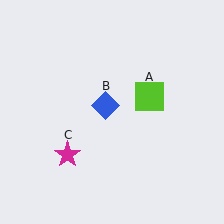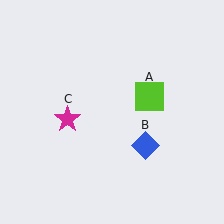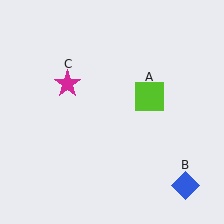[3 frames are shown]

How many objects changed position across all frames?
2 objects changed position: blue diamond (object B), magenta star (object C).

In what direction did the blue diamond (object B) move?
The blue diamond (object B) moved down and to the right.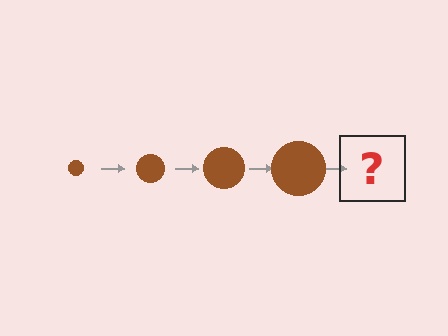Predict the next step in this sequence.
The next step is a brown circle, larger than the previous one.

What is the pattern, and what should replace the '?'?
The pattern is that the circle gets progressively larger each step. The '?' should be a brown circle, larger than the previous one.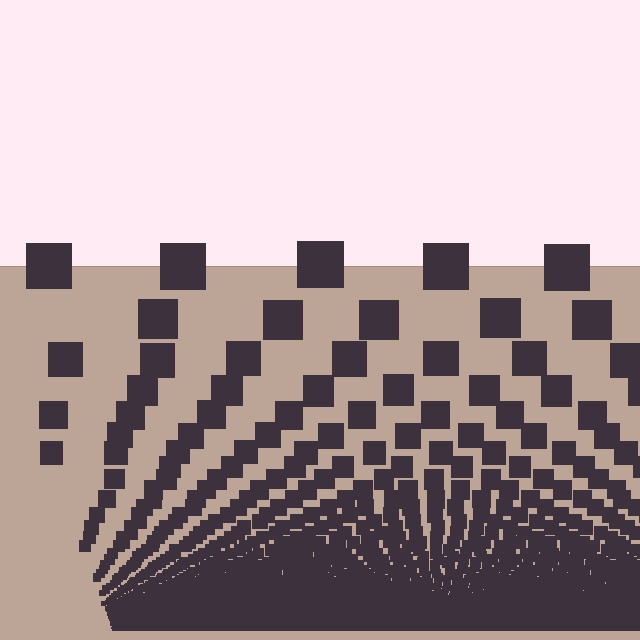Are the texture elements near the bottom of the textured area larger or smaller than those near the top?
Smaller. The gradient is inverted — elements near the bottom are smaller and denser.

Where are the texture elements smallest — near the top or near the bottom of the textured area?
Near the bottom.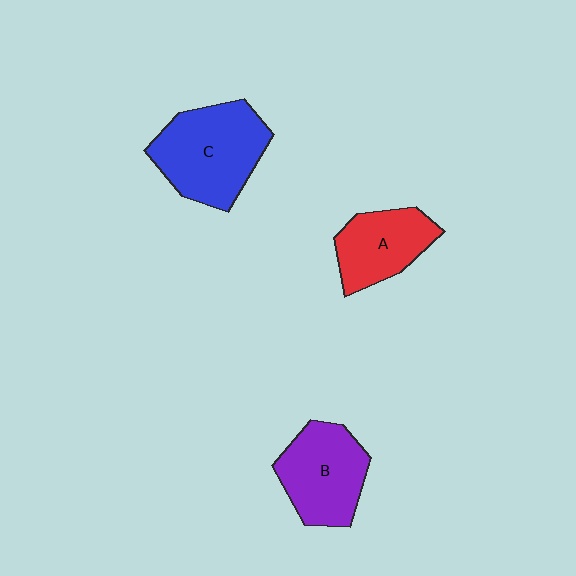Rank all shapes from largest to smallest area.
From largest to smallest: C (blue), B (purple), A (red).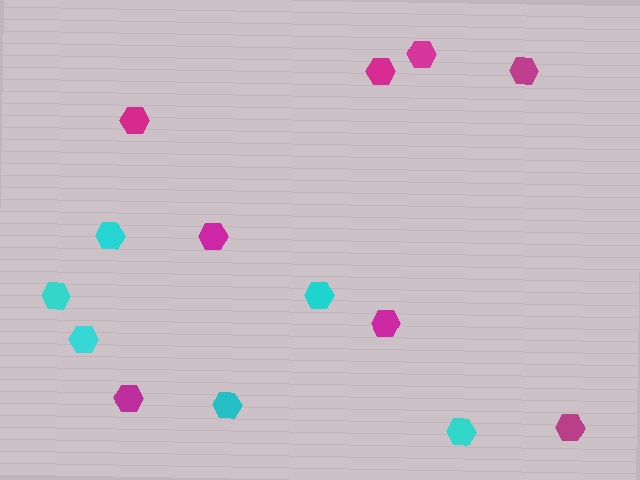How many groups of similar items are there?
There are 2 groups: one group of magenta hexagons (8) and one group of cyan hexagons (6).